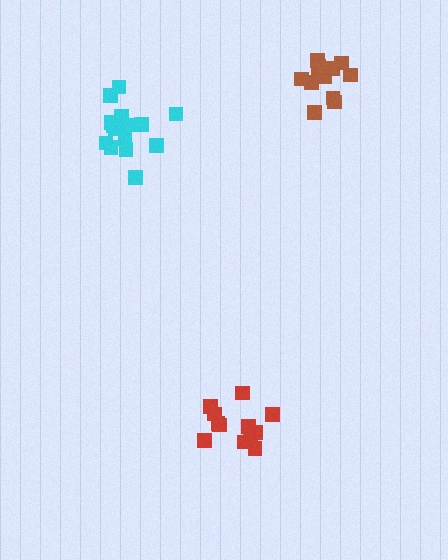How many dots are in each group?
Group 1: 12 dots, Group 2: 12 dots, Group 3: 16 dots (40 total).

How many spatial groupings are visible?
There are 3 spatial groupings.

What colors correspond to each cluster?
The clusters are colored: brown, red, cyan.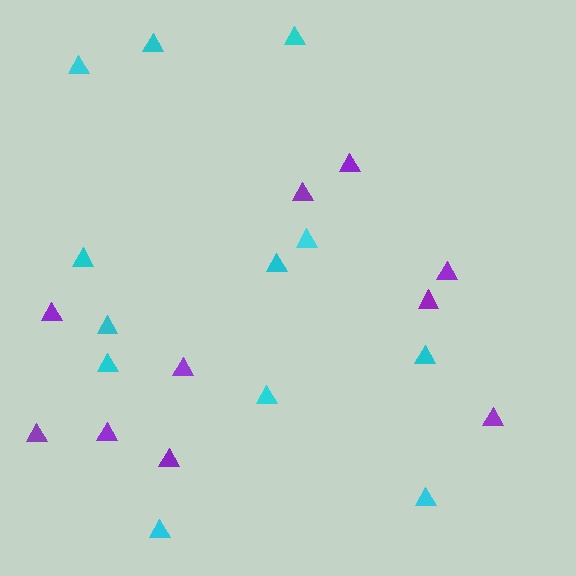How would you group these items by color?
There are 2 groups: one group of cyan triangles (12) and one group of purple triangles (10).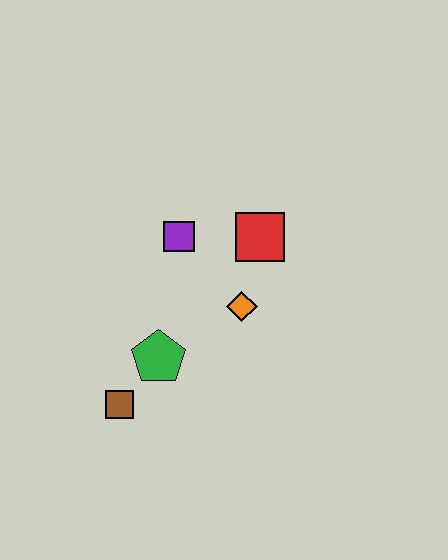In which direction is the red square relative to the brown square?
The red square is above the brown square.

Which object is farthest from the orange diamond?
The brown square is farthest from the orange diamond.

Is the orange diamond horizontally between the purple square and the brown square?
No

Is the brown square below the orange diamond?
Yes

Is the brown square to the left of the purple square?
Yes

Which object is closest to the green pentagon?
The brown square is closest to the green pentagon.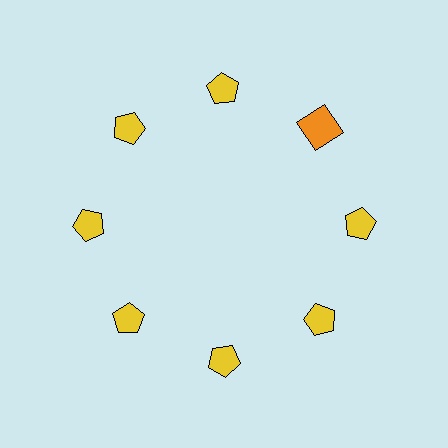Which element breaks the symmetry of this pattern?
The orange square at roughly the 2 o'clock position breaks the symmetry. All other shapes are yellow pentagons.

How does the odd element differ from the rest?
It differs in both color (orange instead of yellow) and shape (square instead of pentagon).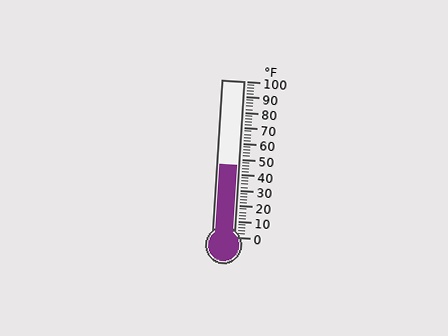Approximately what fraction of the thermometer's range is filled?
The thermometer is filled to approximately 45% of its range.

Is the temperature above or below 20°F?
The temperature is above 20°F.